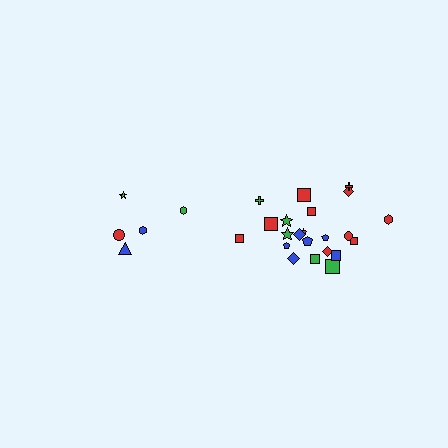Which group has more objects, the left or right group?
The right group.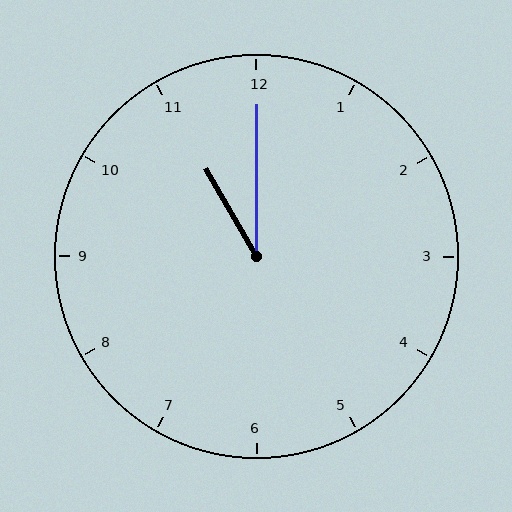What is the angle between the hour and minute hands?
Approximately 30 degrees.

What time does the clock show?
11:00.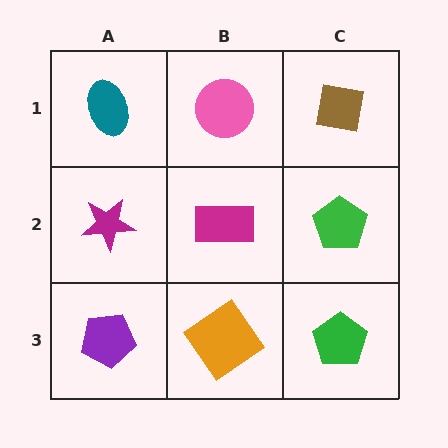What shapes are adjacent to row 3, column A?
A magenta star (row 2, column A), an orange diamond (row 3, column B).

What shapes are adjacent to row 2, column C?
A brown square (row 1, column C), a green pentagon (row 3, column C), a magenta rectangle (row 2, column B).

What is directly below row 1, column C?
A green pentagon.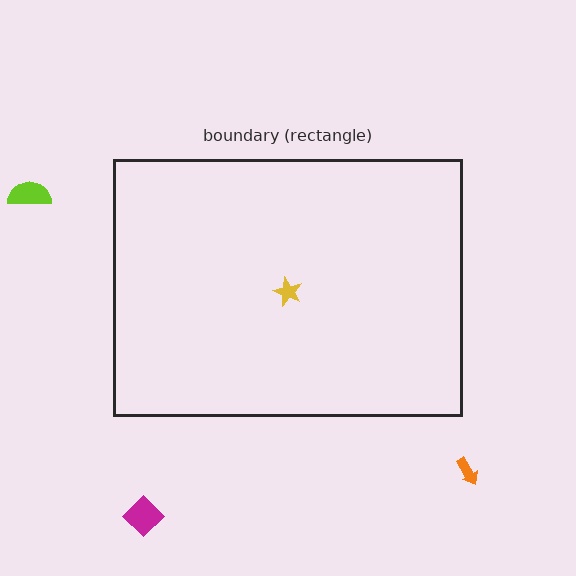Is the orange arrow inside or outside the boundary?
Outside.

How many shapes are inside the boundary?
1 inside, 3 outside.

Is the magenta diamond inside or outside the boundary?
Outside.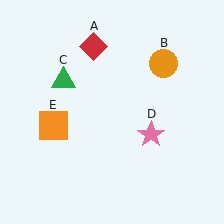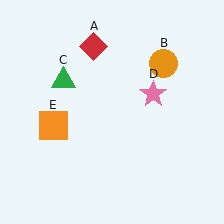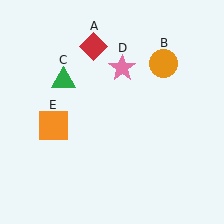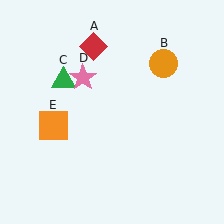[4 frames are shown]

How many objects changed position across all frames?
1 object changed position: pink star (object D).